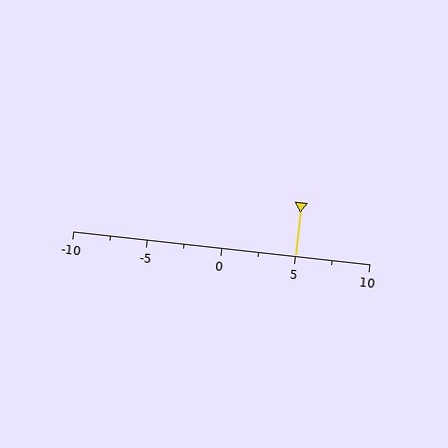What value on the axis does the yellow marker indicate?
The marker indicates approximately 5.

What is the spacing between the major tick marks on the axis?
The major ticks are spaced 5 apart.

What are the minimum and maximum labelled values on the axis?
The axis runs from -10 to 10.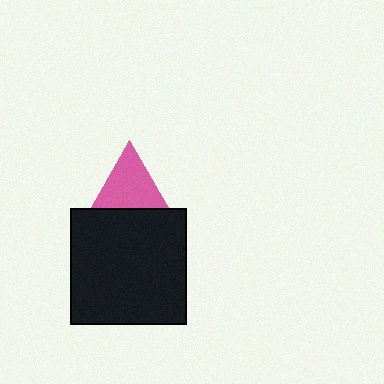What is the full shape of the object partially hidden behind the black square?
The partially hidden object is a pink triangle.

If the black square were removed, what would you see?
You would see the complete pink triangle.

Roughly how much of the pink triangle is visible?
Most of it is visible (roughly 66%).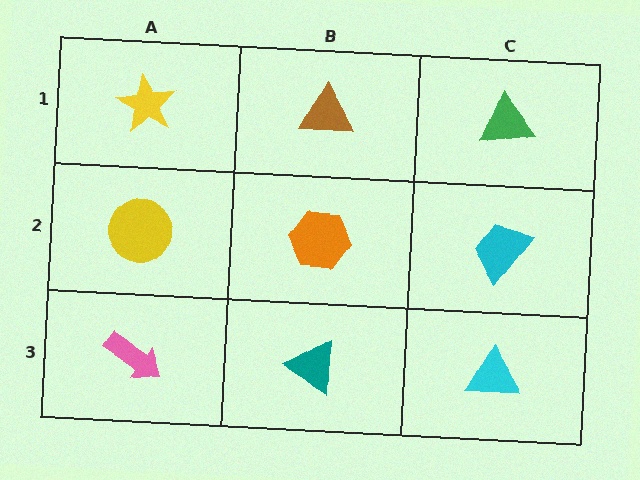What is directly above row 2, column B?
A brown triangle.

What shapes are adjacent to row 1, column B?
An orange hexagon (row 2, column B), a yellow star (row 1, column A), a green triangle (row 1, column C).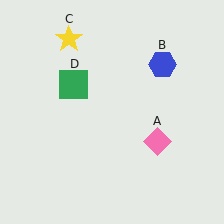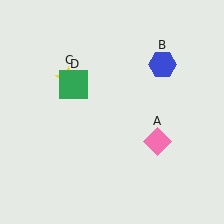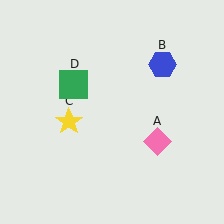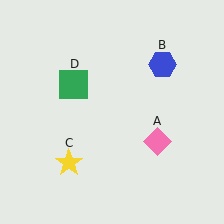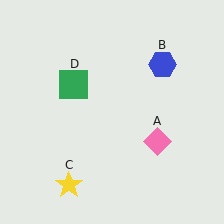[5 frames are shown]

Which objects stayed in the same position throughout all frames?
Pink diamond (object A) and blue hexagon (object B) and green square (object D) remained stationary.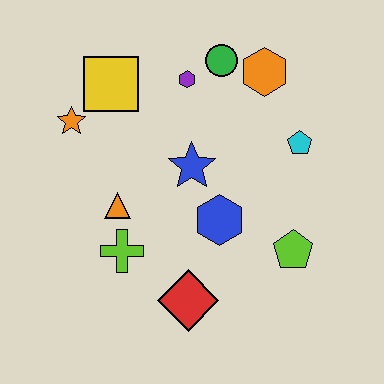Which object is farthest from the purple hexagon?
The red diamond is farthest from the purple hexagon.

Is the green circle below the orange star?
No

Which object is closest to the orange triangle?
The lime cross is closest to the orange triangle.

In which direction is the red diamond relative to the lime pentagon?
The red diamond is to the left of the lime pentagon.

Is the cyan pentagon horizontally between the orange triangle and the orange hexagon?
No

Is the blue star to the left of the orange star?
No